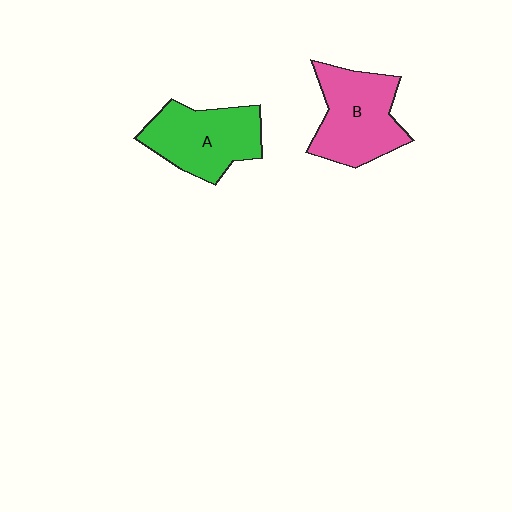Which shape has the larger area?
Shape B (pink).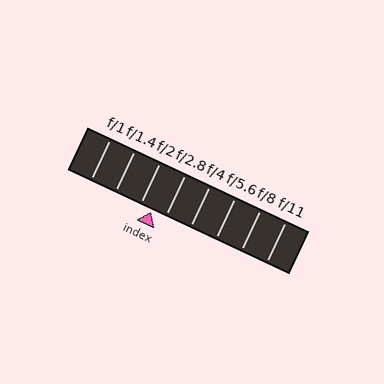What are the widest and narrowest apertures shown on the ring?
The widest aperture shown is f/1 and the narrowest is f/11.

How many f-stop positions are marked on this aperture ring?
There are 8 f-stop positions marked.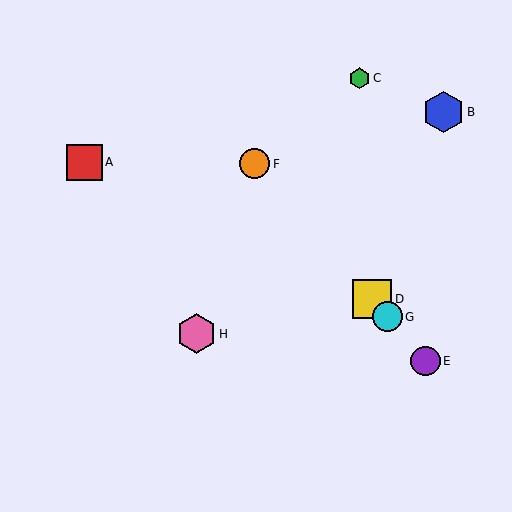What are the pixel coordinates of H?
Object H is at (196, 334).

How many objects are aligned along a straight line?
4 objects (D, E, F, G) are aligned along a straight line.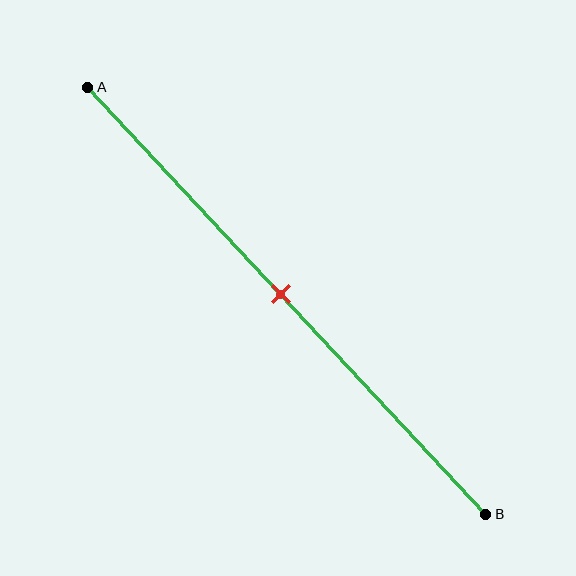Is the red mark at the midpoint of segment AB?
Yes, the mark is approximately at the midpoint.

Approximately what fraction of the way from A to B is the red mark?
The red mark is approximately 50% of the way from A to B.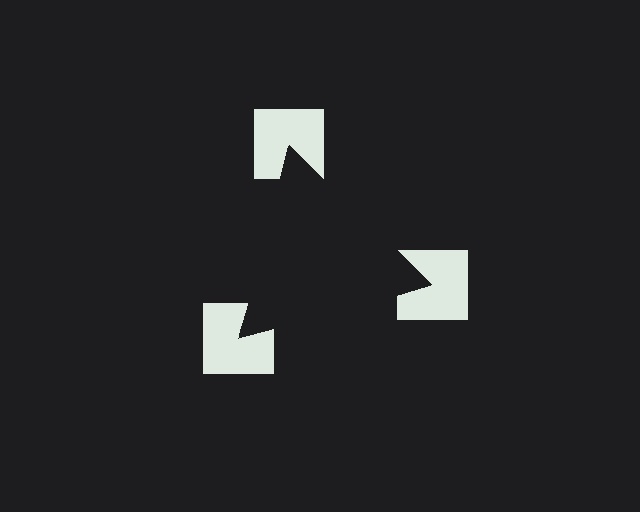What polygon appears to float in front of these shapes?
An illusory triangle — its edges are inferred from the aligned wedge cuts in the notched squares, not physically drawn.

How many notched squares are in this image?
There are 3 — one at each vertex of the illusory triangle.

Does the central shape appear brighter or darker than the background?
It typically appears slightly darker than the background, even though no actual brightness change is drawn.